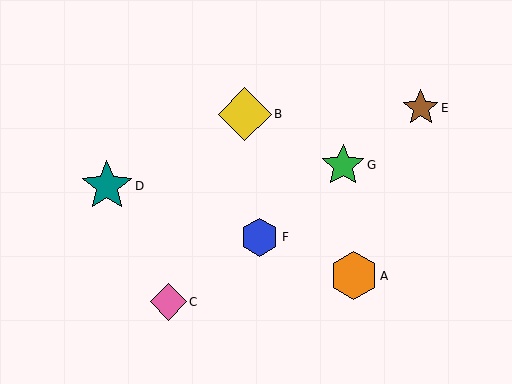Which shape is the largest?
The yellow diamond (labeled B) is the largest.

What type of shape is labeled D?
Shape D is a teal star.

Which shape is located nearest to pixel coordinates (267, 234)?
The blue hexagon (labeled F) at (260, 237) is nearest to that location.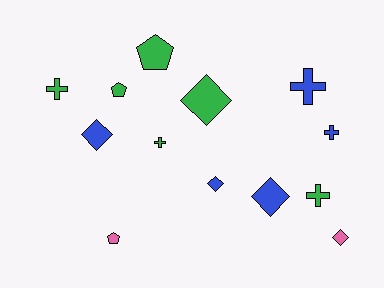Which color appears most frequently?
Green, with 6 objects.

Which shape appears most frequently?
Cross, with 5 objects.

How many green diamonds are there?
There is 1 green diamond.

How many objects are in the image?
There are 13 objects.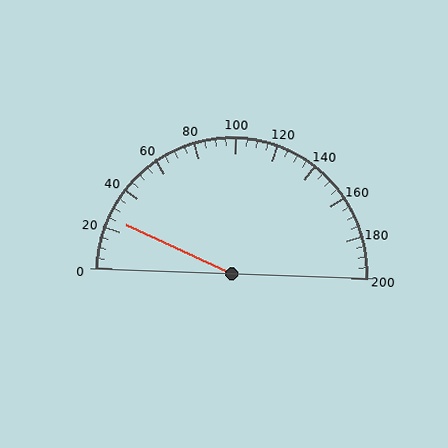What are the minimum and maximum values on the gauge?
The gauge ranges from 0 to 200.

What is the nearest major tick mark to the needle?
The nearest major tick mark is 20.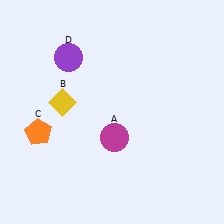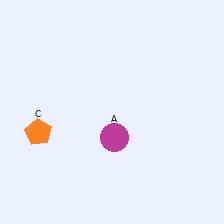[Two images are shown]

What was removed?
The purple circle (D), the yellow diamond (B) were removed in Image 2.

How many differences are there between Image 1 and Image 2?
There are 2 differences between the two images.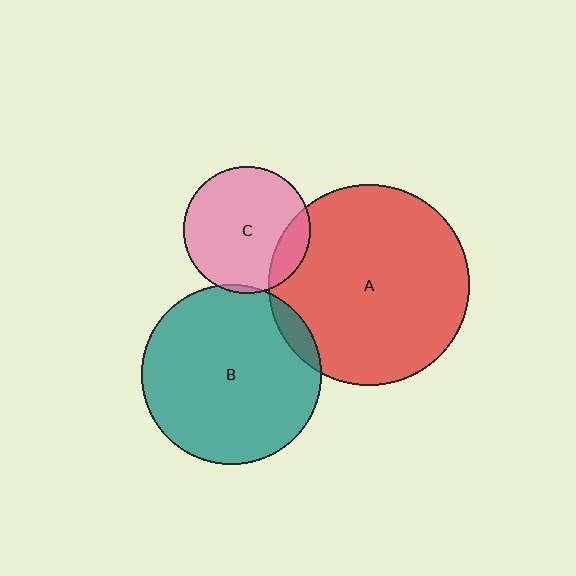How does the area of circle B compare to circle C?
Approximately 2.0 times.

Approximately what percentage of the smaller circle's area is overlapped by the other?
Approximately 15%.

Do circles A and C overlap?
Yes.